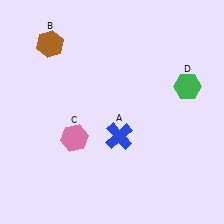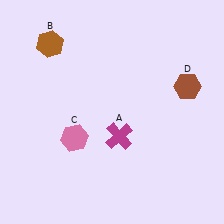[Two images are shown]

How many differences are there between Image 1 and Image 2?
There are 2 differences between the two images.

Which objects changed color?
A changed from blue to magenta. D changed from green to brown.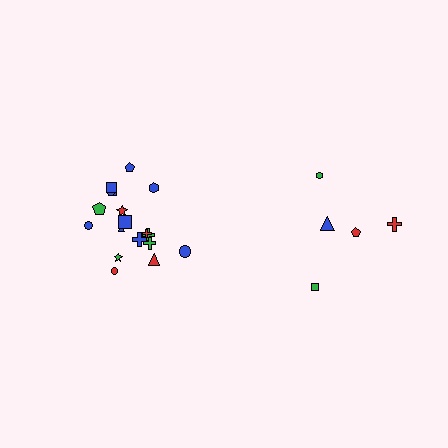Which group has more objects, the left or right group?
The left group.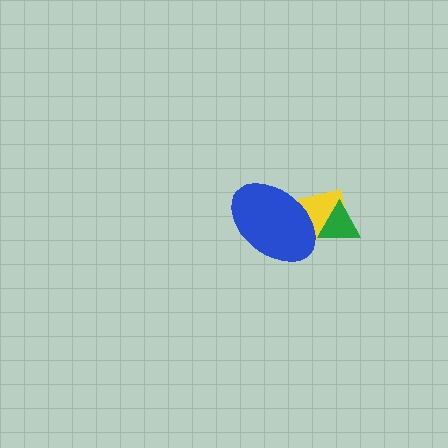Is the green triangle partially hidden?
Yes, it is partially covered by another shape.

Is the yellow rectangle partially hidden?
Yes, it is partially covered by another shape.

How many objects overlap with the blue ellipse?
2 objects overlap with the blue ellipse.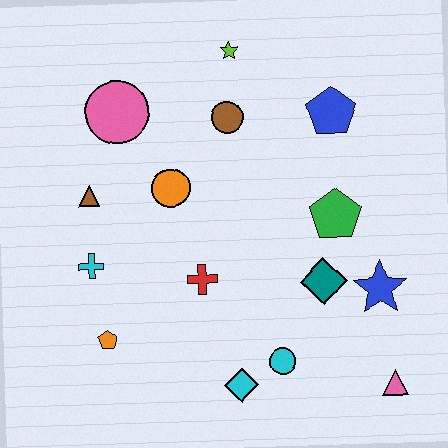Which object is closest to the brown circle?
The lime star is closest to the brown circle.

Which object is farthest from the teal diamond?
The pink circle is farthest from the teal diamond.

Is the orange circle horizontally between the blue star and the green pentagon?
No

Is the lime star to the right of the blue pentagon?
No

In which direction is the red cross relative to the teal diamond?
The red cross is to the left of the teal diamond.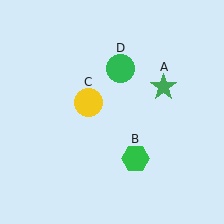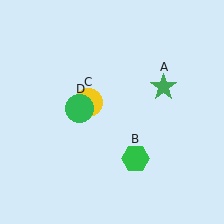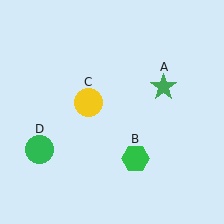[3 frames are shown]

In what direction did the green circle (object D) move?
The green circle (object D) moved down and to the left.